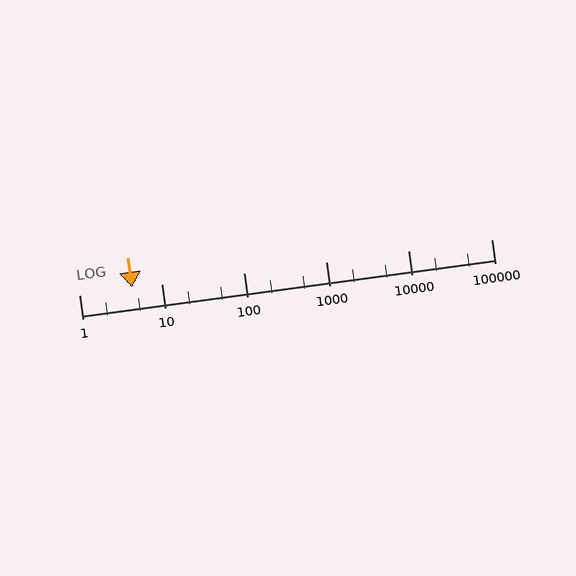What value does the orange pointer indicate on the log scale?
The pointer indicates approximately 4.4.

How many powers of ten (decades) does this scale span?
The scale spans 5 decades, from 1 to 100000.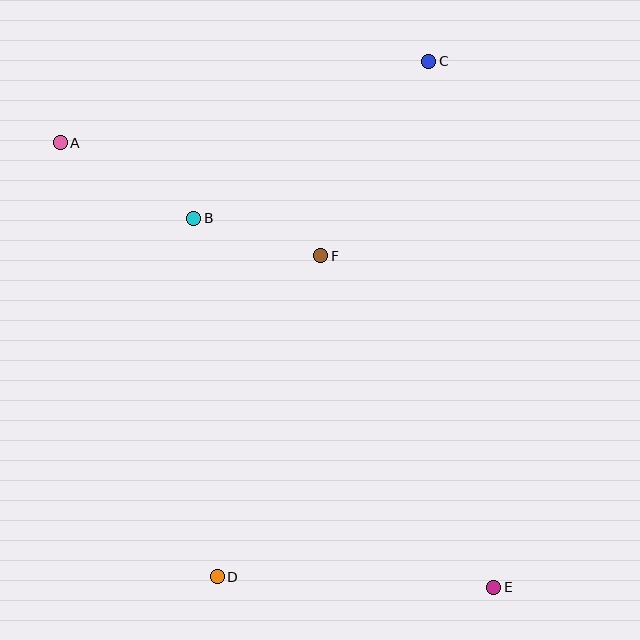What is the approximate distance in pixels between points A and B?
The distance between A and B is approximately 153 pixels.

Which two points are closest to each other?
Points B and F are closest to each other.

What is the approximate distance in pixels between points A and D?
The distance between A and D is approximately 462 pixels.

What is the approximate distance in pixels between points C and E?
The distance between C and E is approximately 530 pixels.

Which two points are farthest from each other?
Points A and E are farthest from each other.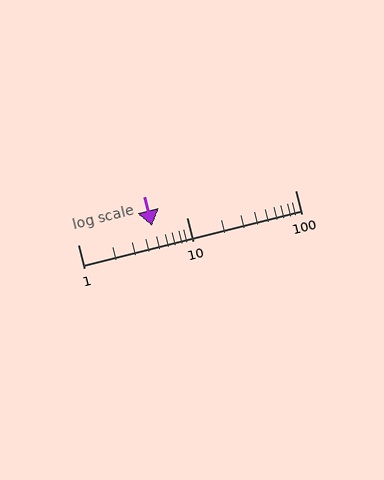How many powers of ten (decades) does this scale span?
The scale spans 2 decades, from 1 to 100.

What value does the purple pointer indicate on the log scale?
The pointer indicates approximately 4.8.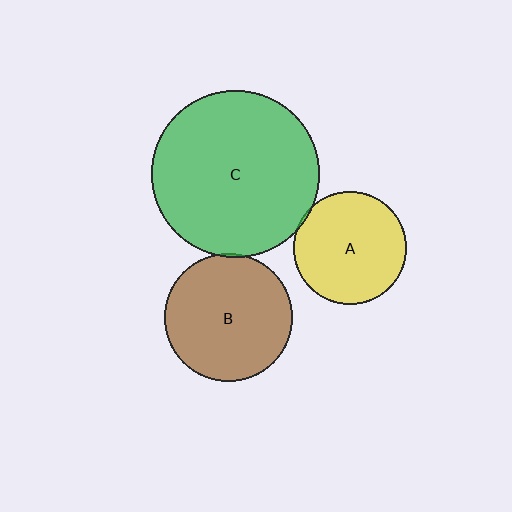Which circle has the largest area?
Circle C (green).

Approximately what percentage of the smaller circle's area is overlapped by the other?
Approximately 5%.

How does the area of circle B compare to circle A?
Approximately 1.3 times.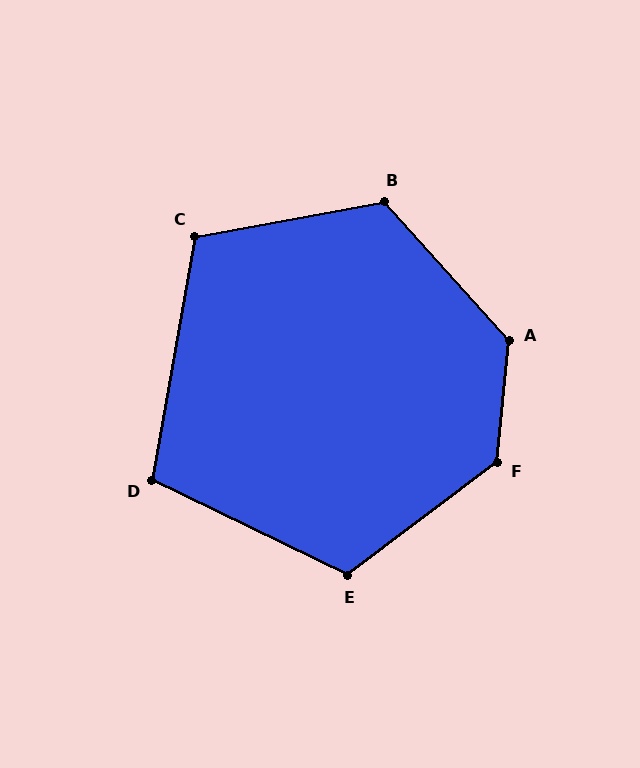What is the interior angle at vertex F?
Approximately 133 degrees (obtuse).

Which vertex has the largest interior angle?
A, at approximately 133 degrees.